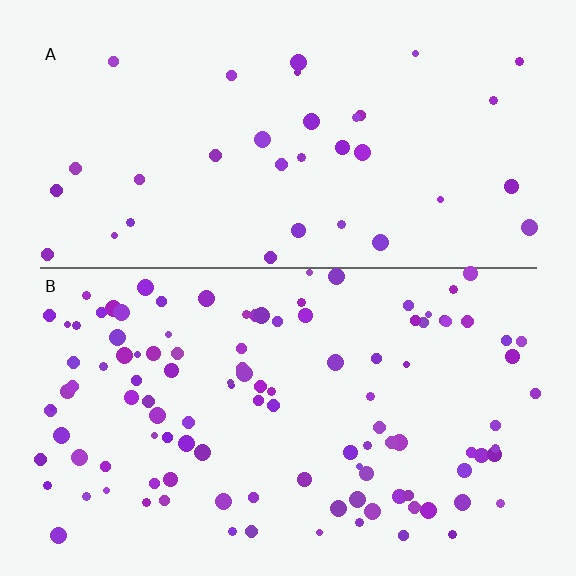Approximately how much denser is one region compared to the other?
Approximately 3.2× — region B over region A.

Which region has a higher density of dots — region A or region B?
B (the bottom).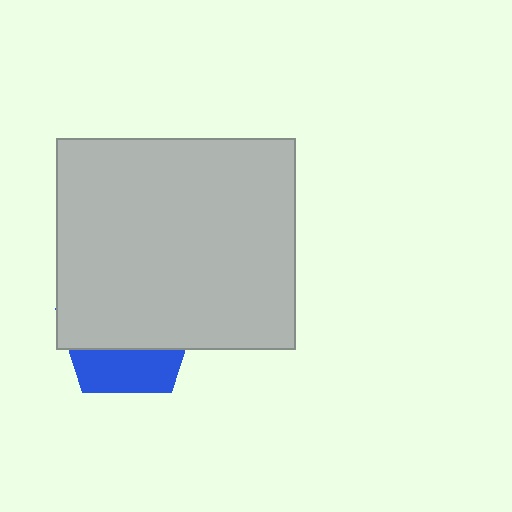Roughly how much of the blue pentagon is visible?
A small part of it is visible (roughly 33%).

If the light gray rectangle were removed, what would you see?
You would see the complete blue pentagon.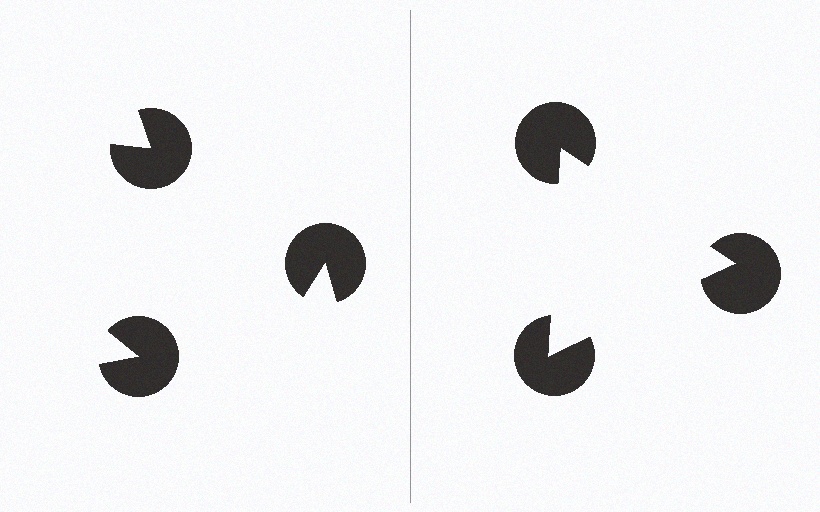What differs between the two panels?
The pac-man discs are positioned identically on both sides; only the wedge orientations differ. On the right they align to a triangle; on the left they are misaligned.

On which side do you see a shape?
An illusory triangle appears on the right side. On the left side the wedge cuts are rotated, so no coherent shape forms.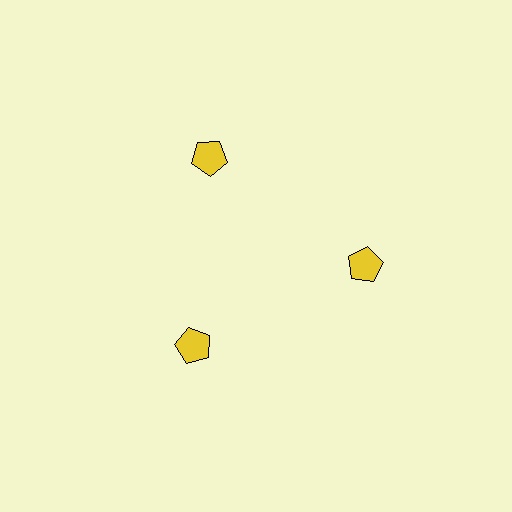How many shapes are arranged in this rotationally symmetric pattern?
There are 3 shapes, arranged in 3 groups of 1.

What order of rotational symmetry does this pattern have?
This pattern has 3-fold rotational symmetry.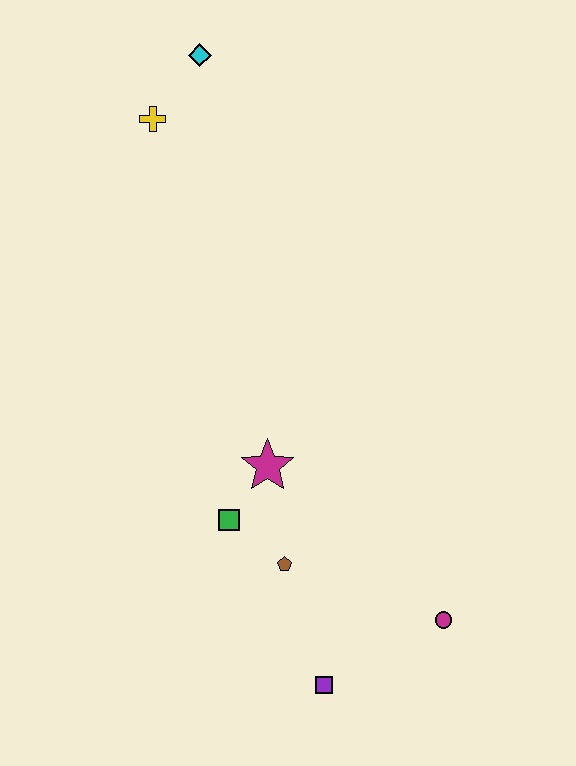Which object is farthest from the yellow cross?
The purple square is farthest from the yellow cross.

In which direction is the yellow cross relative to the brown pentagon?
The yellow cross is above the brown pentagon.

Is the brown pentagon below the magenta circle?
No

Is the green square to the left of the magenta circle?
Yes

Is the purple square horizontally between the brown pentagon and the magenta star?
No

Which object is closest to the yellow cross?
The cyan diamond is closest to the yellow cross.